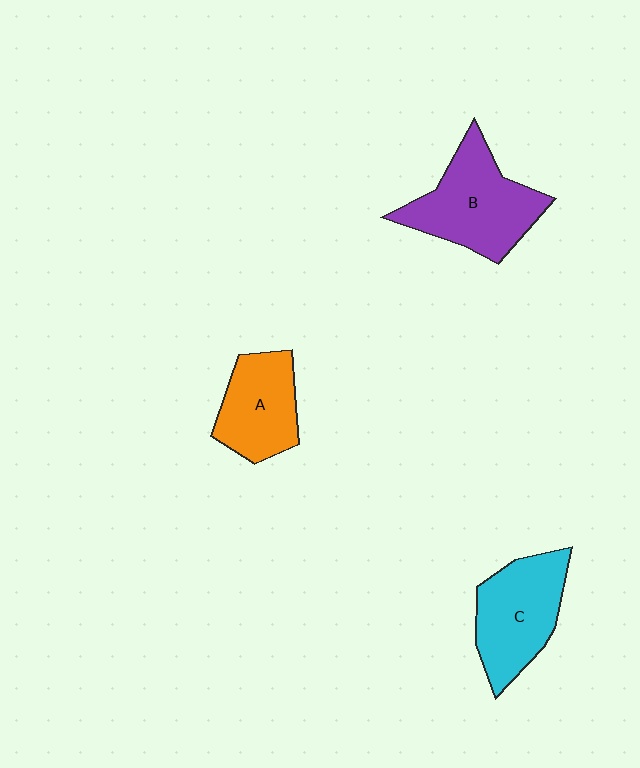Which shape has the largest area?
Shape B (purple).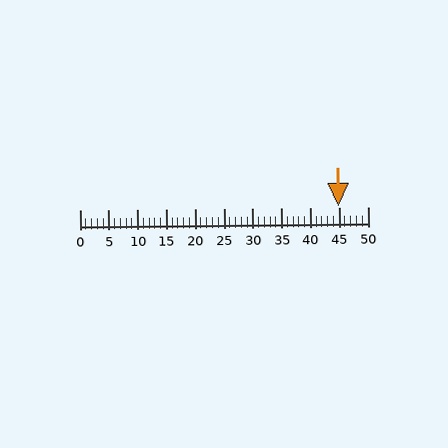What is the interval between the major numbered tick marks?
The major tick marks are spaced 5 units apart.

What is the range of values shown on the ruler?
The ruler shows values from 0 to 50.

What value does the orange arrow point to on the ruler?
The orange arrow points to approximately 45.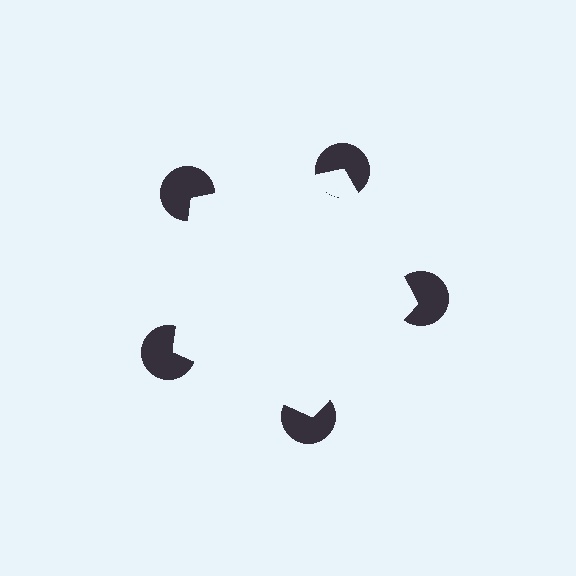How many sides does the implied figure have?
5 sides.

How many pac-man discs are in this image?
There are 5 — one at each vertex of the illusory pentagon.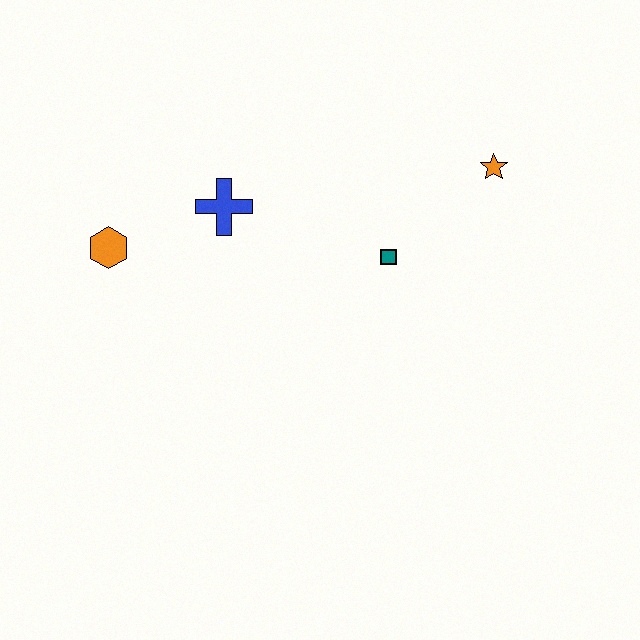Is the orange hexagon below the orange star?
Yes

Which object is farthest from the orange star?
The orange hexagon is farthest from the orange star.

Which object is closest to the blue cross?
The orange hexagon is closest to the blue cross.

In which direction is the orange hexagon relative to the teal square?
The orange hexagon is to the left of the teal square.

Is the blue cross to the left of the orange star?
Yes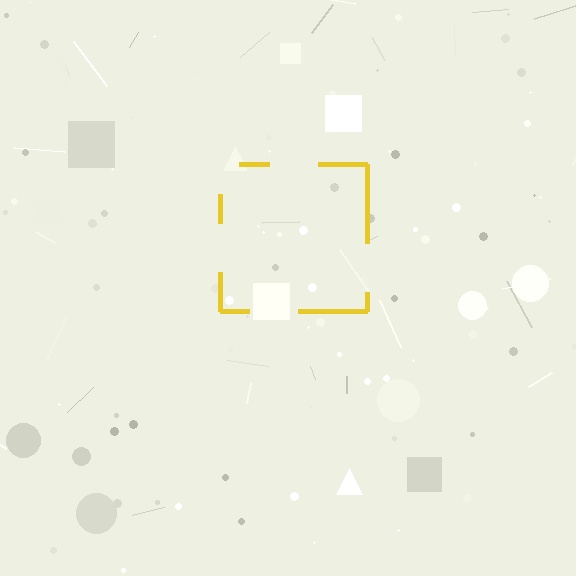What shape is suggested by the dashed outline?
The dashed outline suggests a square.